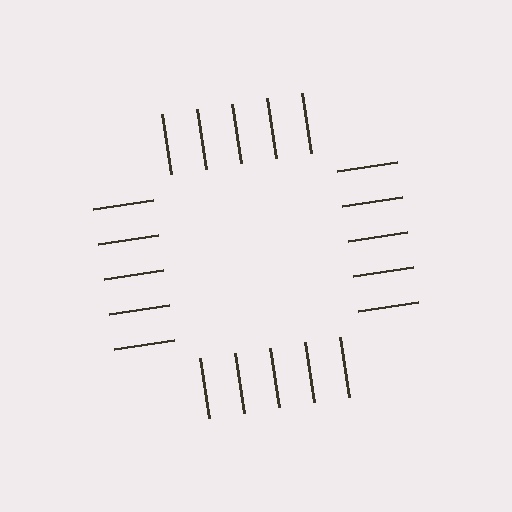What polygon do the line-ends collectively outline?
An illusory square — the line segments terminate on its edges but no continuous stroke is drawn.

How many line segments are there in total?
20 — 5 along each of the 4 edges.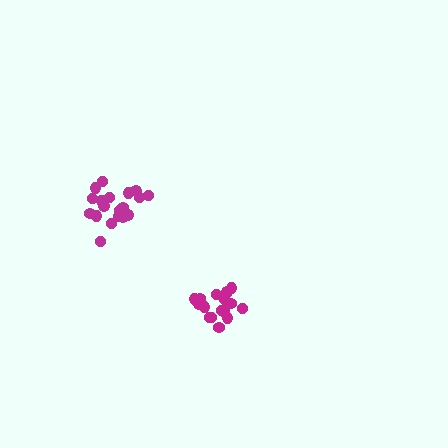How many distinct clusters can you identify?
There are 2 distinct clusters.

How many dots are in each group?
Group 1: 17 dots, Group 2: 20 dots (37 total).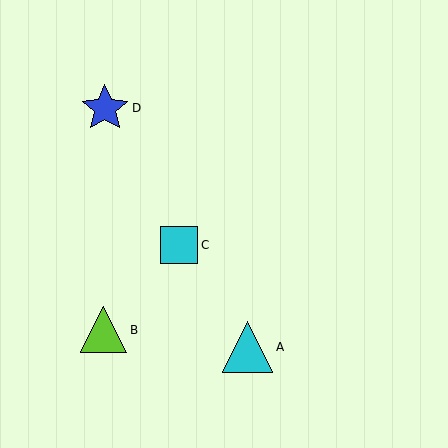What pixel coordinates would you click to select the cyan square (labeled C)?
Click at (179, 245) to select the cyan square C.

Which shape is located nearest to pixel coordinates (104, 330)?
The lime triangle (labeled B) at (104, 330) is nearest to that location.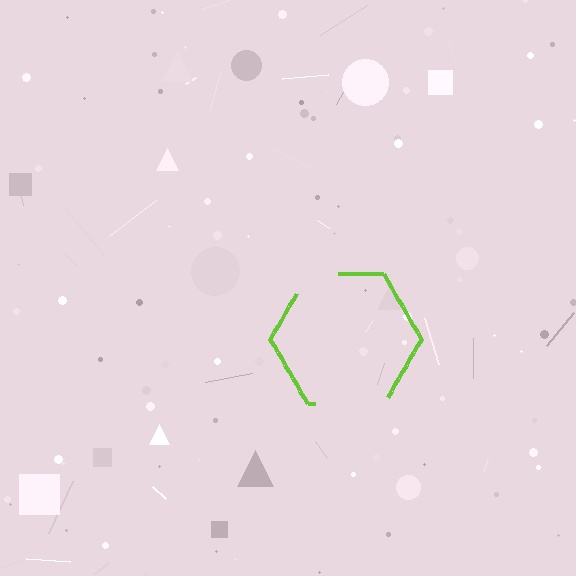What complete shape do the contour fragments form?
The contour fragments form a hexagon.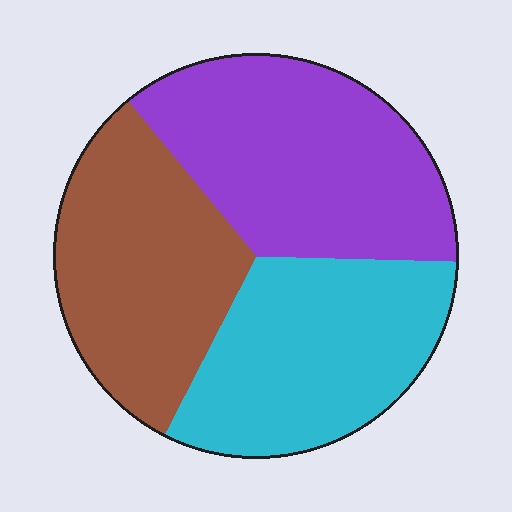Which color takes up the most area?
Purple, at roughly 35%.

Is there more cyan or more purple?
Purple.